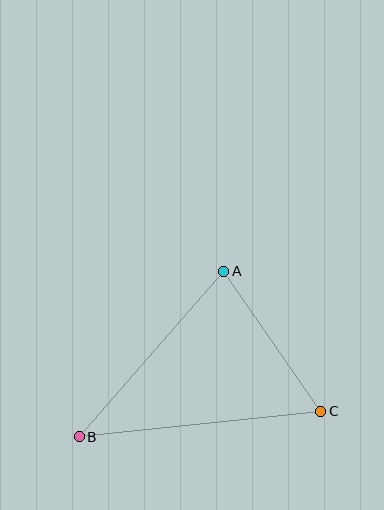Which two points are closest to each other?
Points A and C are closest to each other.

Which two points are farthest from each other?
Points B and C are farthest from each other.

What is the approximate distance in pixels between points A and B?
The distance between A and B is approximately 220 pixels.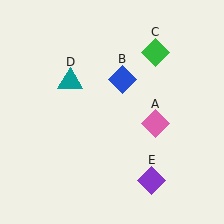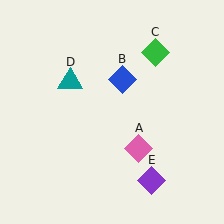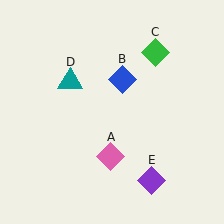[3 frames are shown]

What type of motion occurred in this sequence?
The pink diamond (object A) rotated clockwise around the center of the scene.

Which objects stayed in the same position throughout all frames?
Blue diamond (object B) and green diamond (object C) and teal triangle (object D) and purple diamond (object E) remained stationary.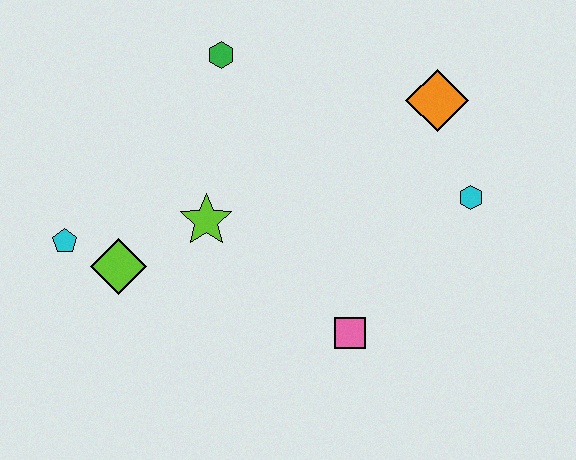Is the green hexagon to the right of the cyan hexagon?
No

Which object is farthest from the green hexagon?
The pink square is farthest from the green hexagon.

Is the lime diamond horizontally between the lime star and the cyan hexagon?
No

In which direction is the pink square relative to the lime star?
The pink square is to the right of the lime star.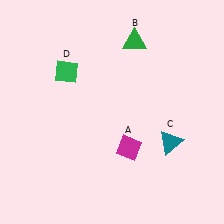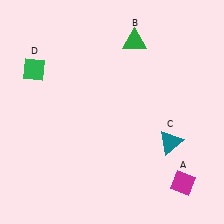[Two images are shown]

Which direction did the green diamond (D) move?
The green diamond (D) moved left.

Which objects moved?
The objects that moved are: the magenta diamond (A), the green diamond (D).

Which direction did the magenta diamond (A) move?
The magenta diamond (A) moved right.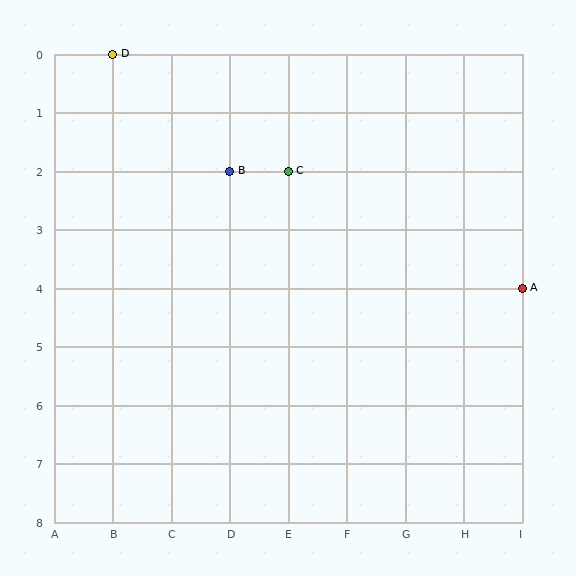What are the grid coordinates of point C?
Point C is at grid coordinates (E, 2).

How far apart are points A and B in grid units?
Points A and B are 5 columns and 2 rows apart (about 5.4 grid units diagonally).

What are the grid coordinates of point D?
Point D is at grid coordinates (B, 0).